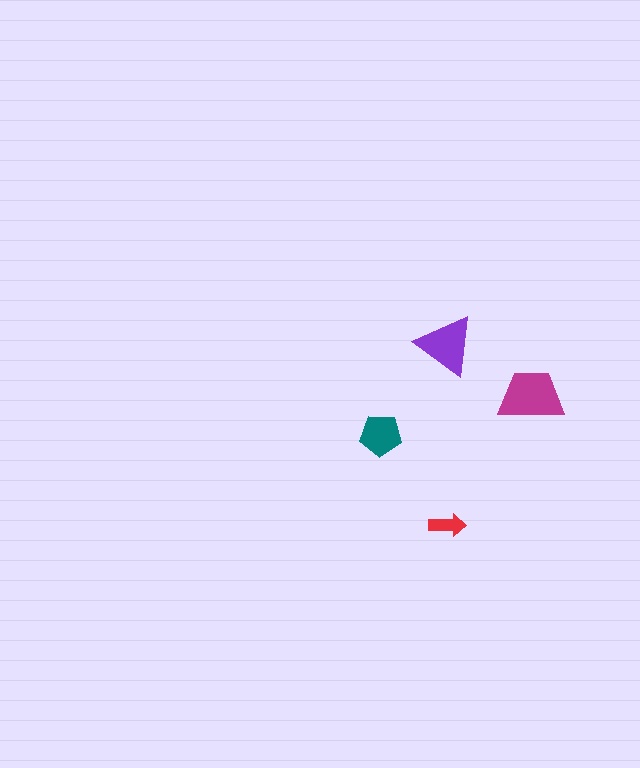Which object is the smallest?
The red arrow.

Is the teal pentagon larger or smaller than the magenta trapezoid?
Smaller.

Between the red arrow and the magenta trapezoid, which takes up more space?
The magenta trapezoid.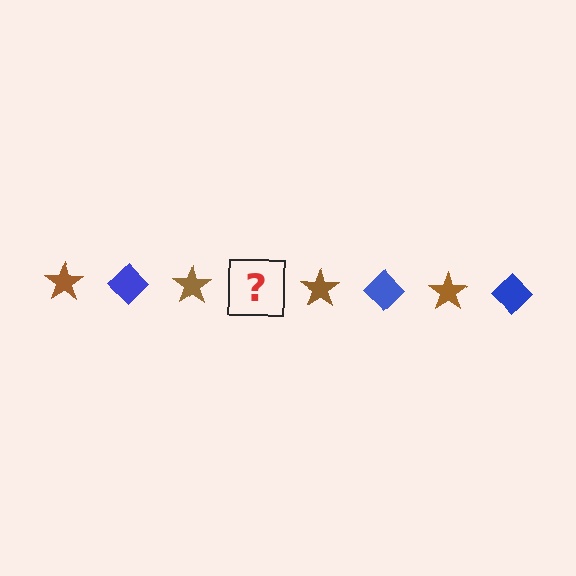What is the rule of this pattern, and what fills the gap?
The rule is that the pattern alternates between brown star and blue diamond. The gap should be filled with a blue diamond.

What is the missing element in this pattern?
The missing element is a blue diamond.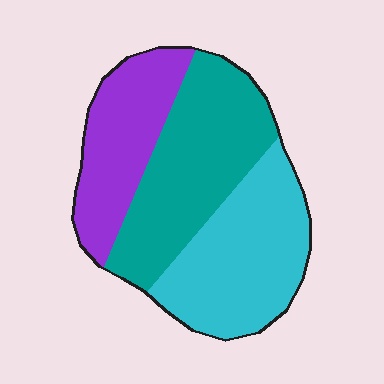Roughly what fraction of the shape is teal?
Teal takes up about three eighths (3/8) of the shape.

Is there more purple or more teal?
Teal.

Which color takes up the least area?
Purple, at roughly 25%.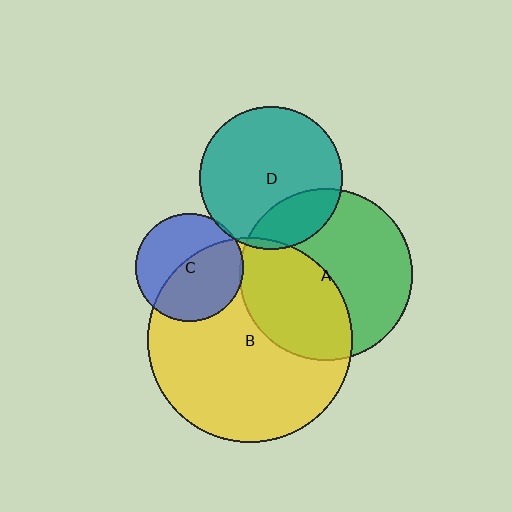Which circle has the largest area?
Circle B (yellow).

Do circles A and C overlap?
Yes.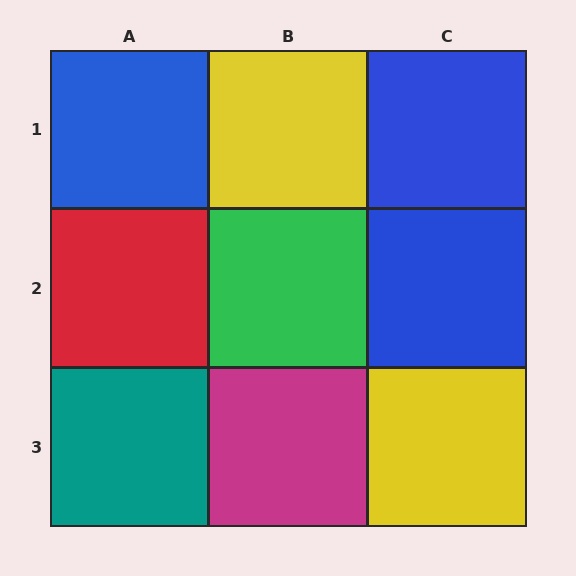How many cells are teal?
1 cell is teal.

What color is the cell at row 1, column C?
Blue.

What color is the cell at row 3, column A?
Teal.